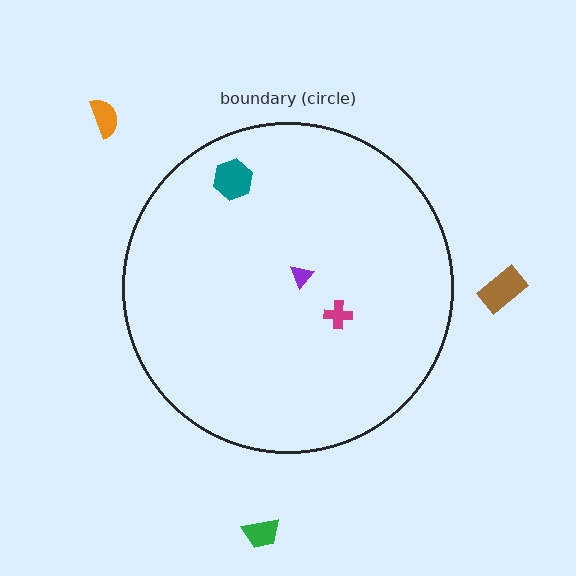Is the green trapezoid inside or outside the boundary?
Outside.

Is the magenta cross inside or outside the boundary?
Inside.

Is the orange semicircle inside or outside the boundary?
Outside.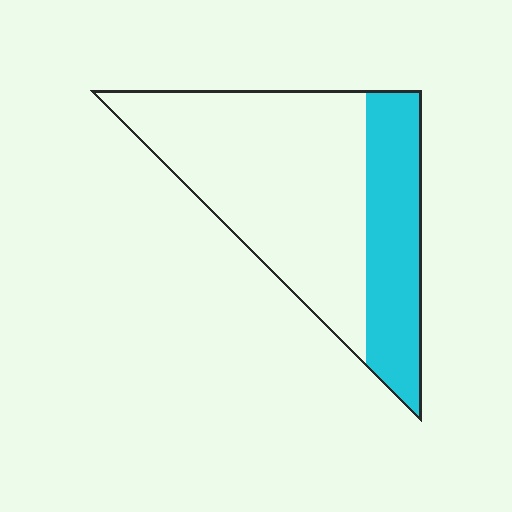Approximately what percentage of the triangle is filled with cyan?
Approximately 30%.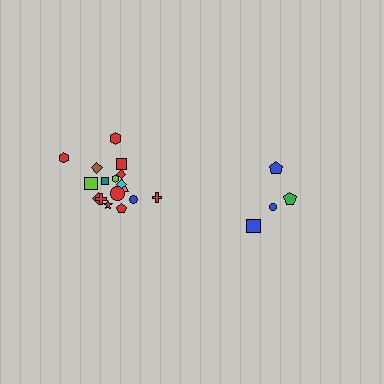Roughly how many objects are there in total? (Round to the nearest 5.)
Roughly 20 objects in total.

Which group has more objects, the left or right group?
The left group.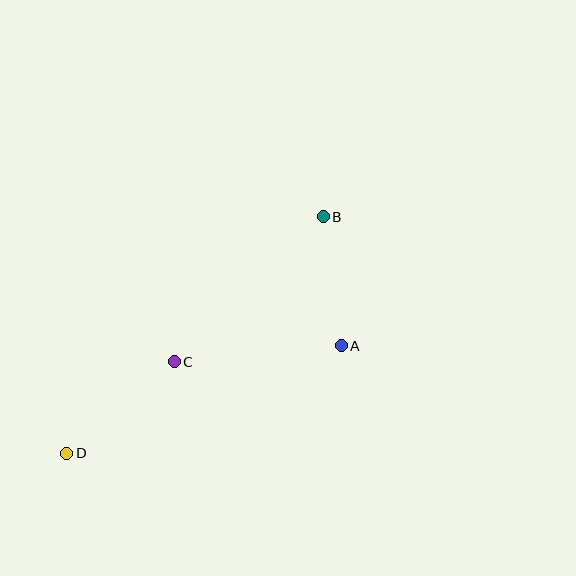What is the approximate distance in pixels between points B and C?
The distance between B and C is approximately 208 pixels.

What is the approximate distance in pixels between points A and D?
The distance between A and D is approximately 294 pixels.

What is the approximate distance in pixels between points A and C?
The distance between A and C is approximately 167 pixels.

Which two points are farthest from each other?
Points B and D are farthest from each other.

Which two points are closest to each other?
Points A and B are closest to each other.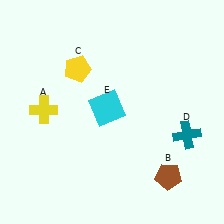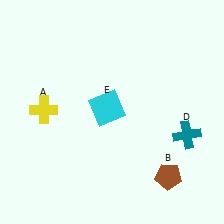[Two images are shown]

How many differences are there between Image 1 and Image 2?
There is 1 difference between the two images.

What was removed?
The yellow pentagon (C) was removed in Image 2.